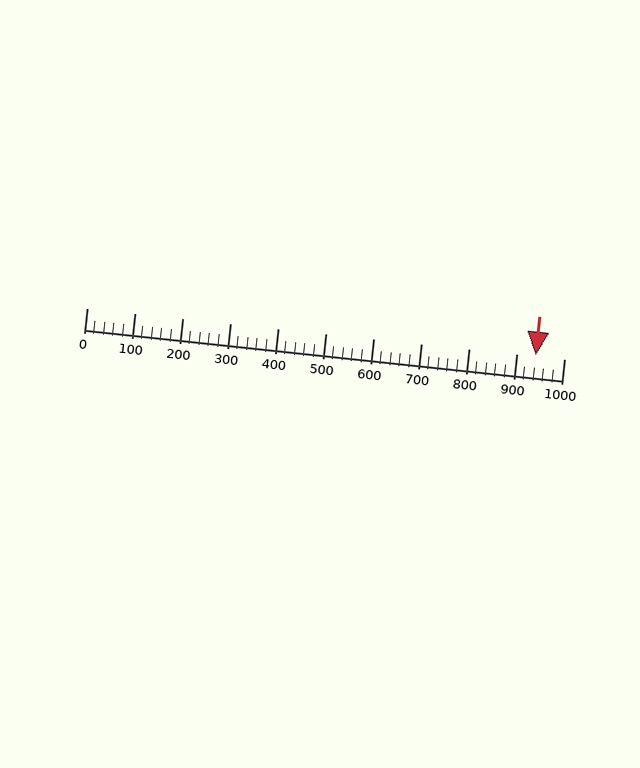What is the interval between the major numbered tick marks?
The major tick marks are spaced 100 units apart.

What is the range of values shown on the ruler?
The ruler shows values from 0 to 1000.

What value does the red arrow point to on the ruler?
The red arrow points to approximately 941.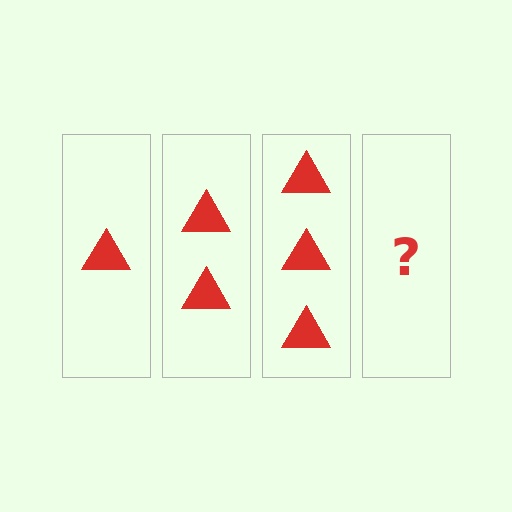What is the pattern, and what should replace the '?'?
The pattern is that each step adds one more triangle. The '?' should be 4 triangles.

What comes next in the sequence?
The next element should be 4 triangles.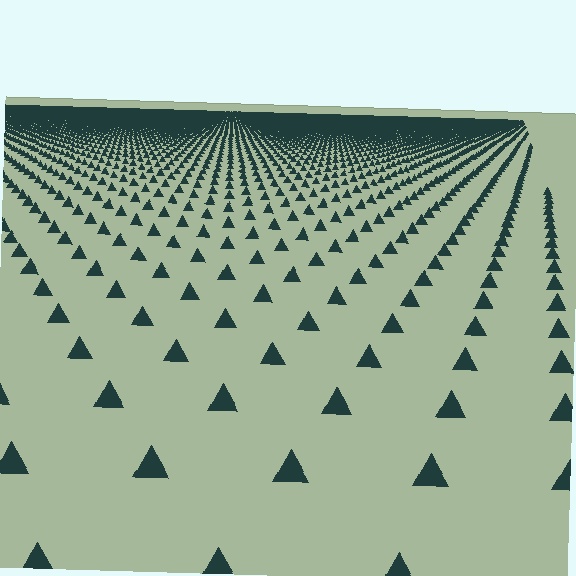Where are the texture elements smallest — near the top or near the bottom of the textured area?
Near the top.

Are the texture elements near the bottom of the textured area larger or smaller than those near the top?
Larger. Near the bottom, elements are closer to the viewer and appear at a bigger on-screen size.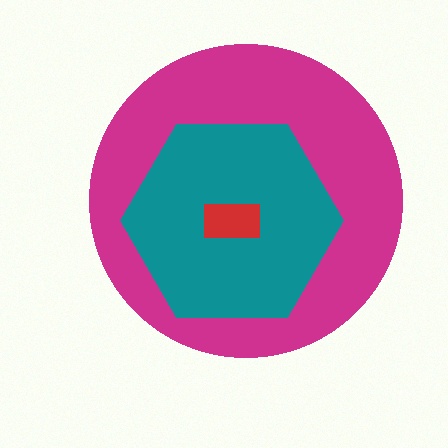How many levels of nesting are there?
3.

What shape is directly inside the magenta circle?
The teal hexagon.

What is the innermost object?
The red rectangle.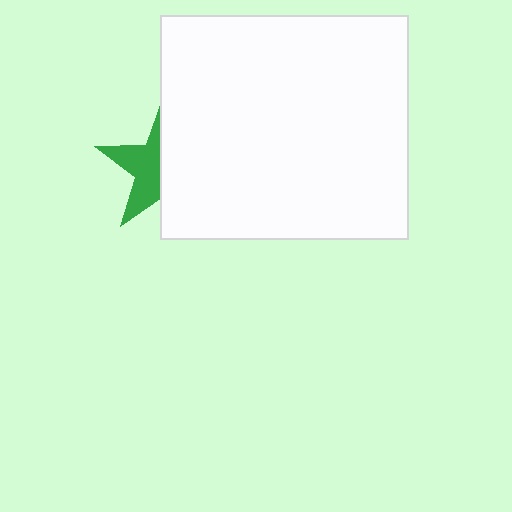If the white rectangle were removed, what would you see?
You would see the complete green star.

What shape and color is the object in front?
The object in front is a white rectangle.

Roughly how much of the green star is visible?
A small part of it is visible (roughly 44%).